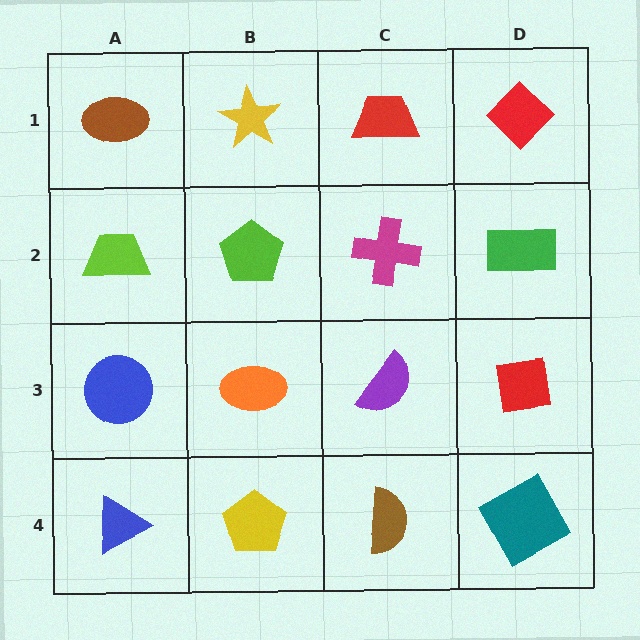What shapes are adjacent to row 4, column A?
A blue circle (row 3, column A), a yellow pentagon (row 4, column B).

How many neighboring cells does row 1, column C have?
3.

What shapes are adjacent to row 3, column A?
A lime trapezoid (row 2, column A), a blue triangle (row 4, column A), an orange ellipse (row 3, column B).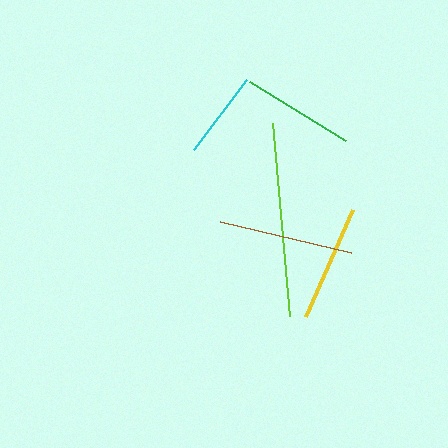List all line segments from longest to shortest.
From longest to shortest: lime, brown, yellow, green, cyan.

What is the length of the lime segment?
The lime segment is approximately 194 pixels long.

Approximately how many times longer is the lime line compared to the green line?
The lime line is approximately 1.7 times the length of the green line.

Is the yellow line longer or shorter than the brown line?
The brown line is longer than the yellow line.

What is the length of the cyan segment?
The cyan segment is approximately 88 pixels long.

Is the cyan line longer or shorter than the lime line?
The lime line is longer than the cyan line.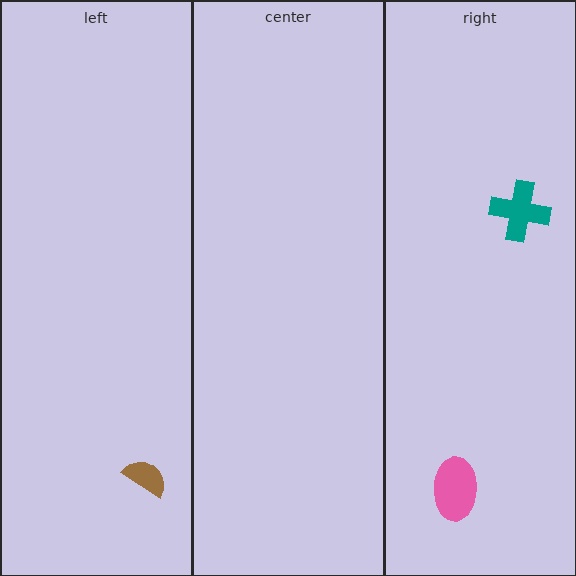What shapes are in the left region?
The brown semicircle.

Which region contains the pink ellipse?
The right region.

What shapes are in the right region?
The teal cross, the pink ellipse.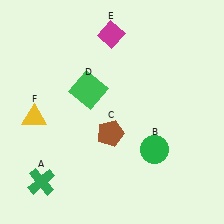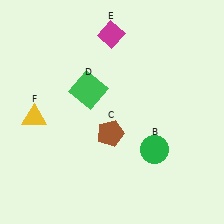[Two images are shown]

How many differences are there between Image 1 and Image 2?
There is 1 difference between the two images.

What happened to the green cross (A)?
The green cross (A) was removed in Image 2. It was in the bottom-left area of Image 1.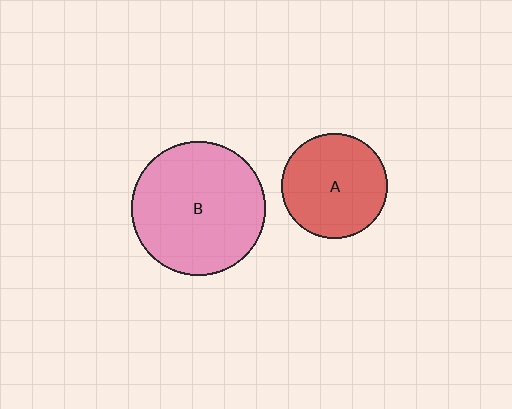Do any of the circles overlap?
No, none of the circles overlap.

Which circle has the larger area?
Circle B (pink).